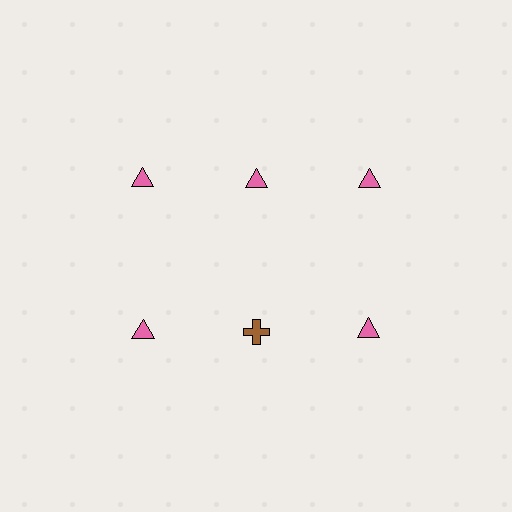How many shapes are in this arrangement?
There are 6 shapes arranged in a grid pattern.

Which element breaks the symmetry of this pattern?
The brown cross in the second row, second from left column breaks the symmetry. All other shapes are pink triangles.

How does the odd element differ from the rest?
It differs in both color (brown instead of pink) and shape (cross instead of triangle).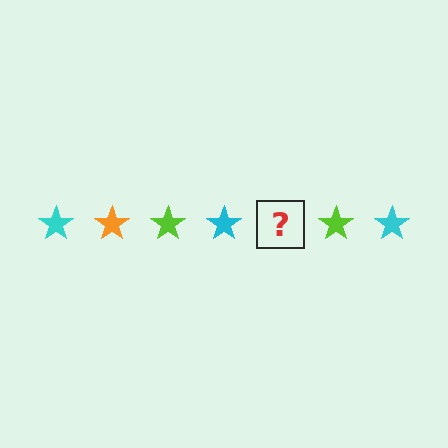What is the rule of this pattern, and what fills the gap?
The rule is that the pattern cycles through cyan, orange, lime stars. The gap should be filled with an orange star.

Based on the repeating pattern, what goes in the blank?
The blank should be an orange star.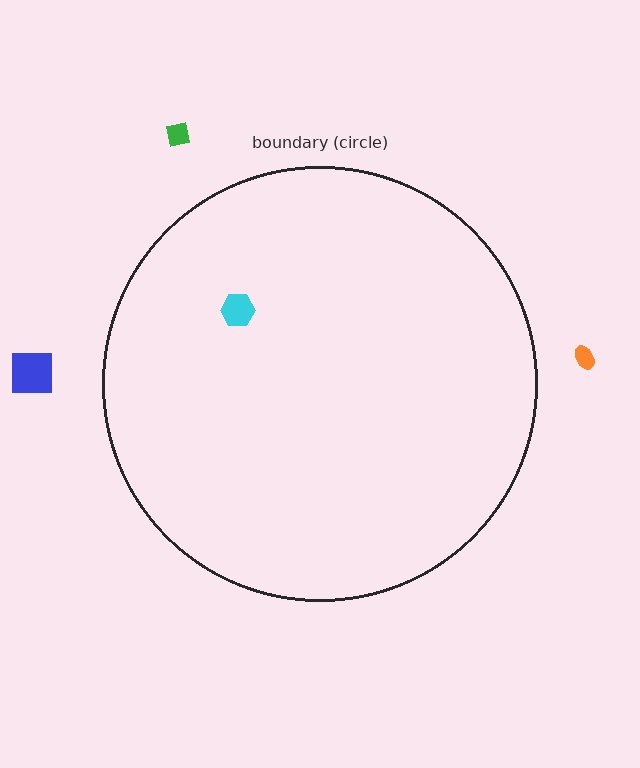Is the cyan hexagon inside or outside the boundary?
Inside.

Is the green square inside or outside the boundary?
Outside.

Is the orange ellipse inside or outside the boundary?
Outside.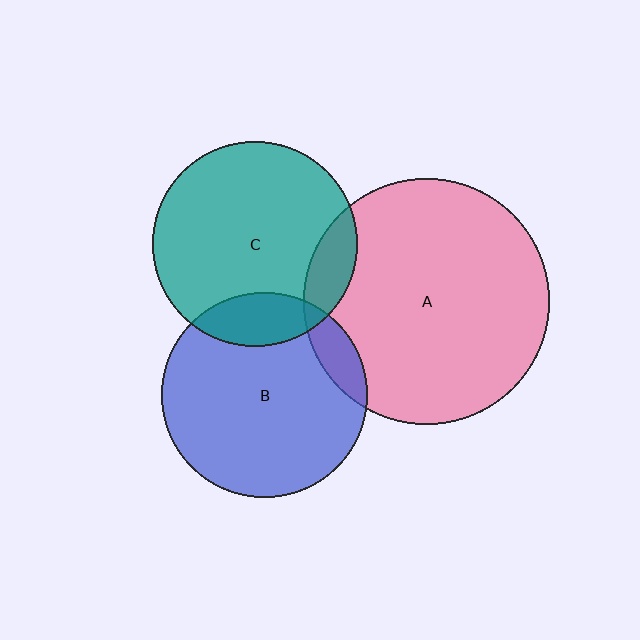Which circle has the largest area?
Circle A (pink).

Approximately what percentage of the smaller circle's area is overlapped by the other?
Approximately 10%.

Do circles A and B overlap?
Yes.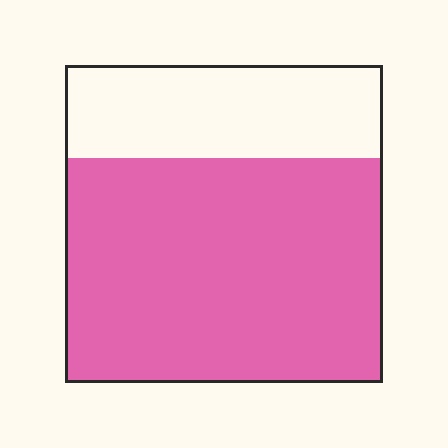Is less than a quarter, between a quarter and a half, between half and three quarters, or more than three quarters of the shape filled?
Between half and three quarters.